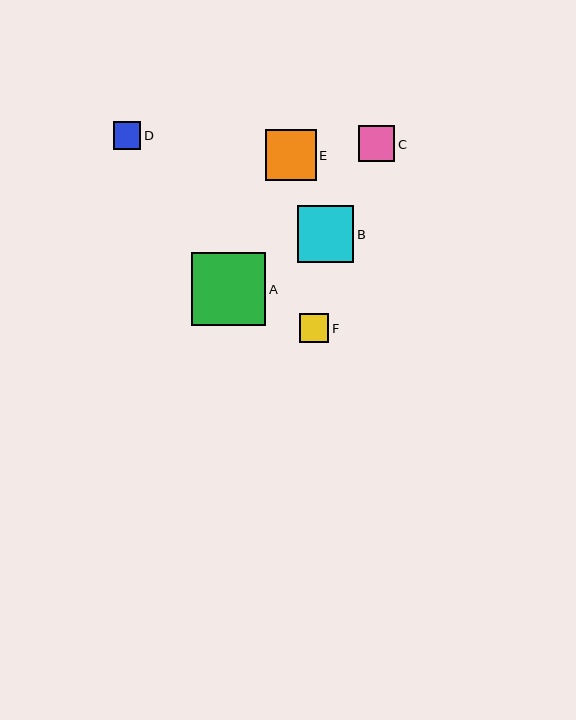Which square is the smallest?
Square D is the smallest with a size of approximately 28 pixels.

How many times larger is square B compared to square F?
Square B is approximately 2.0 times the size of square F.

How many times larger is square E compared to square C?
Square E is approximately 1.4 times the size of square C.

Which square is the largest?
Square A is the largest with a size of approximately 74 pixels.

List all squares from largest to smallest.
From largest to smallest: A, B, E, C, F, D.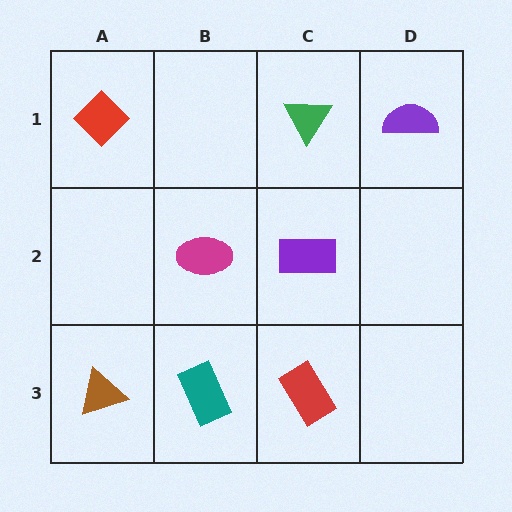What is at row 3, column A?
A brown triangle.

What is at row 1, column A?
A red diamond.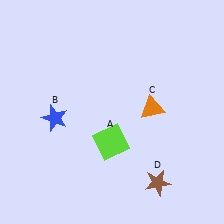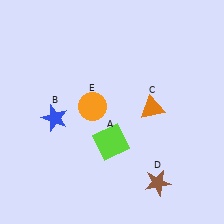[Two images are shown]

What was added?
An orange circle (E) was added in Image 2.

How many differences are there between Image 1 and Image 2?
There is 1 difference between the two images.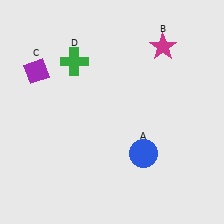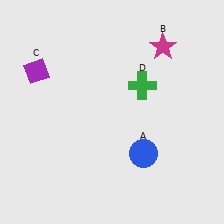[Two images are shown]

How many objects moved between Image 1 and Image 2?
1 object moved between the two images.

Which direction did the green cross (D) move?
The green cross (D) moved right.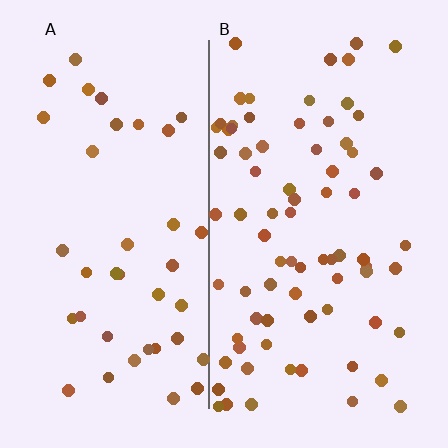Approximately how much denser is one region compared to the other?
Approximately 1.9× — region B over region A.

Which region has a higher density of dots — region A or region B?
B (the right).